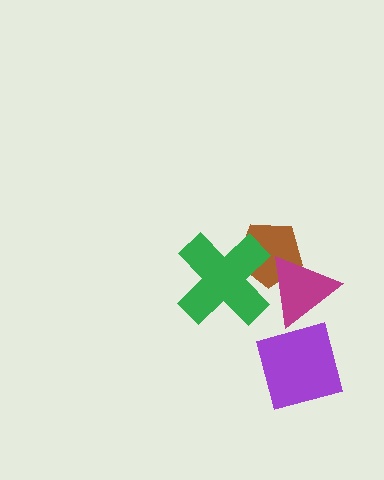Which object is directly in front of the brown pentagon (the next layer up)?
The green cross is directly in front of the brown pentagon.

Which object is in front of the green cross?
The magenta triangle is in front of the green cross.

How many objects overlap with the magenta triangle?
2 objects overlap with the magenta triangle.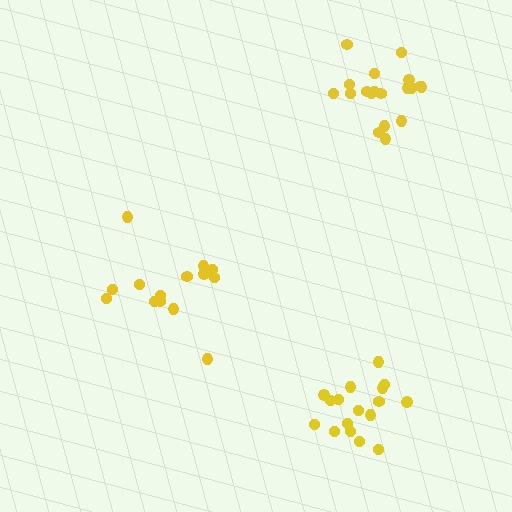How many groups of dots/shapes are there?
There are 3 groups.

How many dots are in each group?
Group 1: 14 dots, Group 2: 17 dots, Group 3: 19 dots (50 total).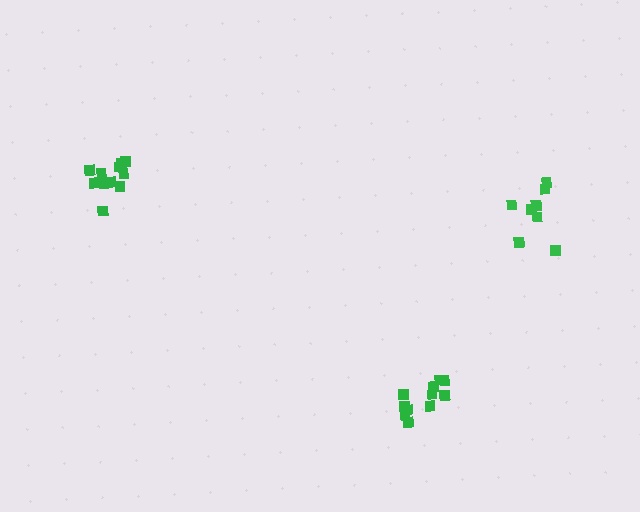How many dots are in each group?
Group 1: 8 dots, Group 2: 11 dots, Group 3: 11 dots (30 total).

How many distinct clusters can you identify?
There are 3 distinct clusters.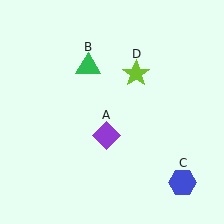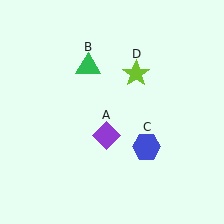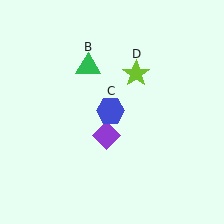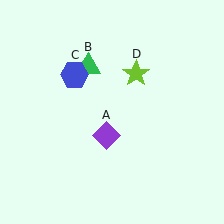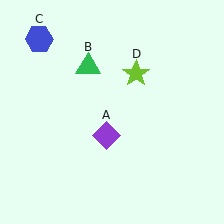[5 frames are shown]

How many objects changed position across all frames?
1 object changed position: blue hexagon (object C).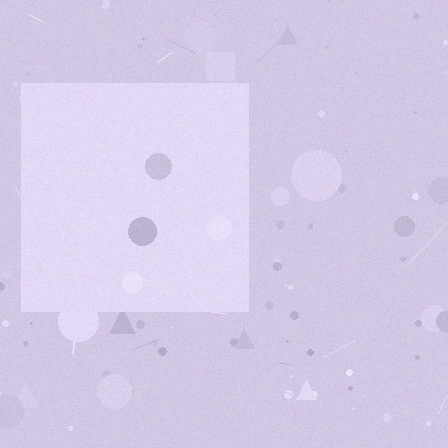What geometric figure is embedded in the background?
A square is embedded in the background.